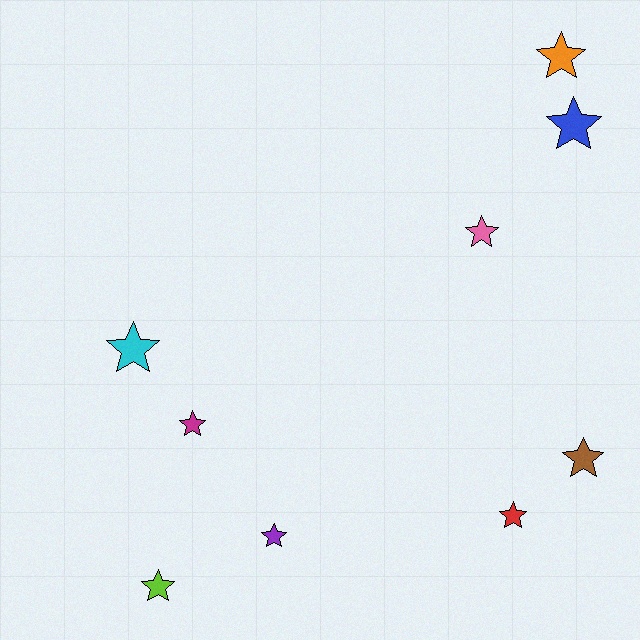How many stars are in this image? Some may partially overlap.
There are 9 stars.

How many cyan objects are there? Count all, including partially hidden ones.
There is 1 cyan object.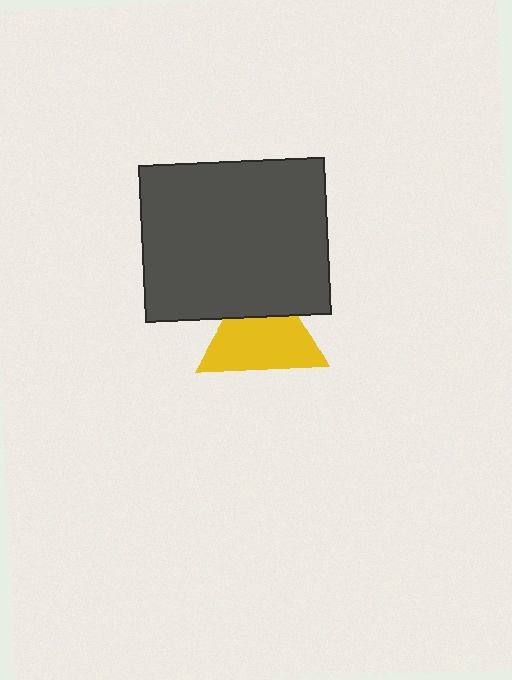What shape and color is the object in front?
The object in front is a dark gray rectangle.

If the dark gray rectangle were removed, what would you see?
You would see the complete yellow triangle.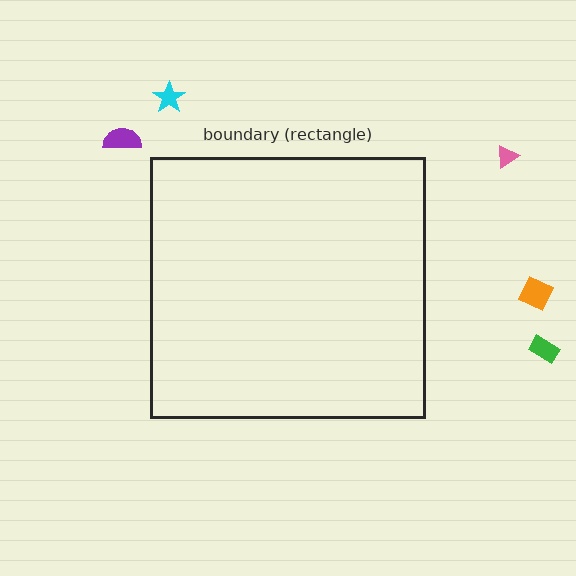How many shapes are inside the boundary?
0 inside, 5 outside.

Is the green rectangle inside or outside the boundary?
Outside.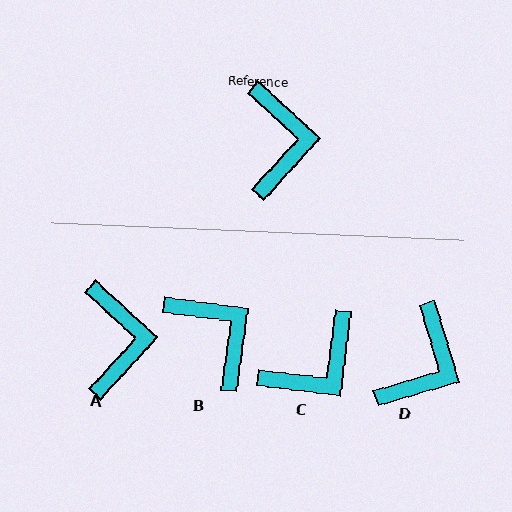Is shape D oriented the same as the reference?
No, it is off by about 31 degrees.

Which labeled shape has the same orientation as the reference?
A.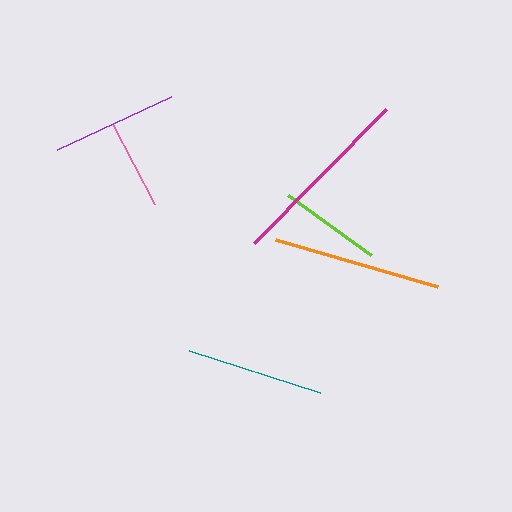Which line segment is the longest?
The magenta line is the longest at approximately 188 pixels.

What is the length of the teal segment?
The teal segment is approximately 138 pixels long.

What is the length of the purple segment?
The purple segment is approximately 126 pixels long.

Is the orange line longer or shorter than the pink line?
The orange line is longer than the pink line.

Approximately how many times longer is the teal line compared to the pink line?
The teal line is approximately 1.5 times the length of the pink line.